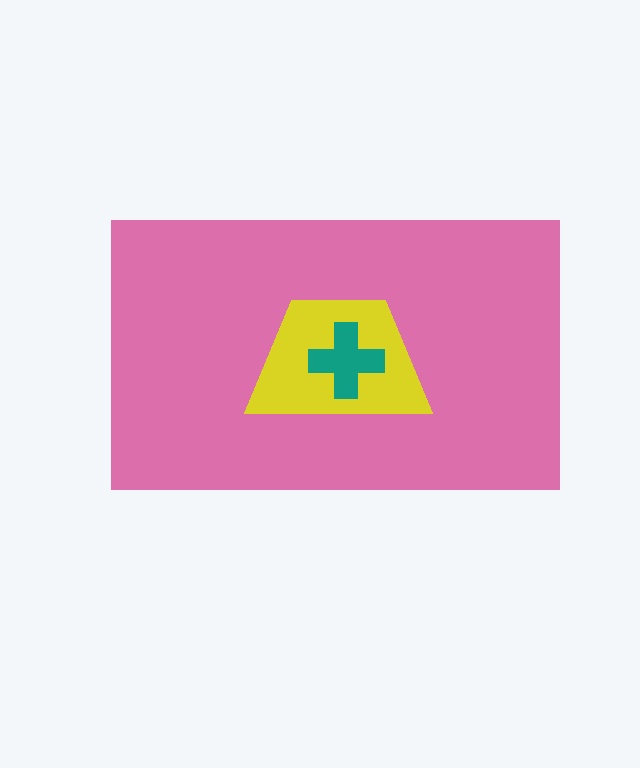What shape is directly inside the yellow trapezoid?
The teal cross.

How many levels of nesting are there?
3.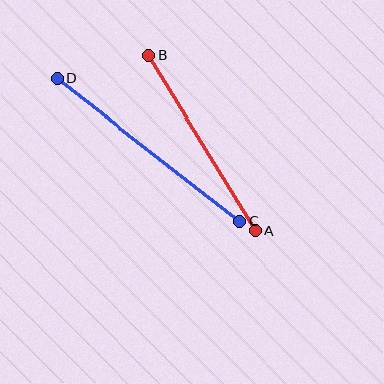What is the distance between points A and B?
The distance is approximately 205 pixels.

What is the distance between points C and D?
The distance is approximately 232 pixels.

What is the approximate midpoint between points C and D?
The midpoint is at approximately (148, 150) pixels.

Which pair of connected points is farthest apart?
Points C and D are farthest apart.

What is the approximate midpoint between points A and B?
The midpoint is at approximately (202, 143) pixels.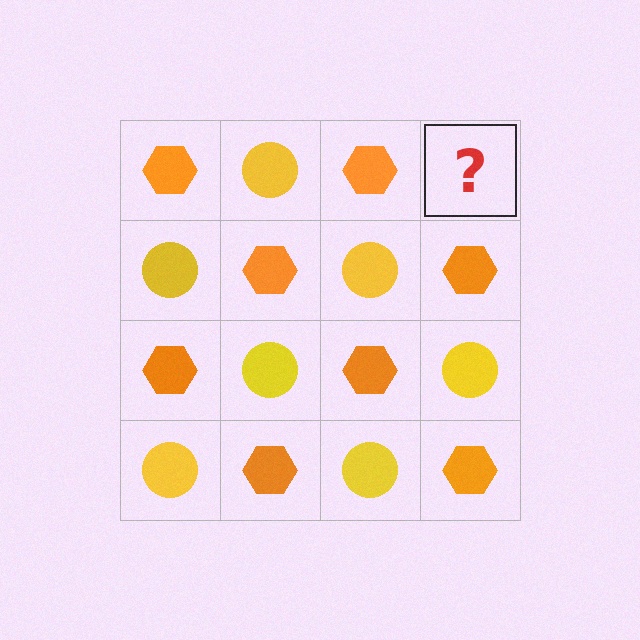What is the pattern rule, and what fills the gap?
The rule is that it alternates orange hexagon and yellow circle in a checkerboard pattern. The gap should be filled with a yellow circle.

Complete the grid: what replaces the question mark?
The question mark should be replaced with a yellow circle.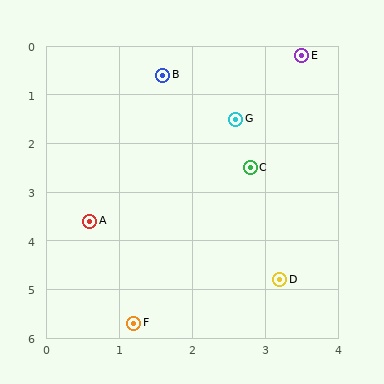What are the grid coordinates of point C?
Point C is at approximately (2.8, 2.5).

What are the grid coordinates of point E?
Point E is at approximately (3.5, 0.2).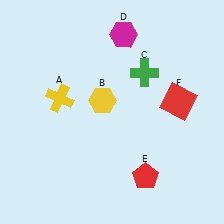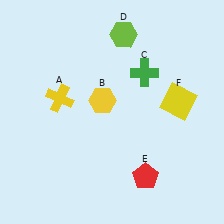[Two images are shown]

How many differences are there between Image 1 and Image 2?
There are 2 differences between the two images.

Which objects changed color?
D changed from magenta to lime. F changed from red to yellow.